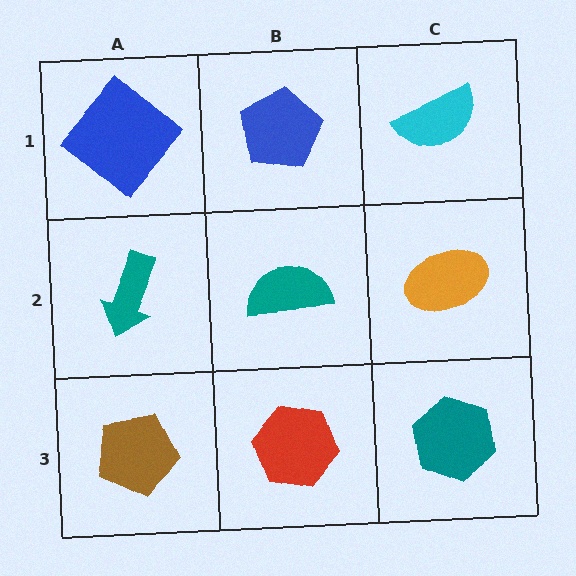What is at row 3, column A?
A brown pentagon.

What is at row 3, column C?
A teal hexagon.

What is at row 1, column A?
A blue diamond.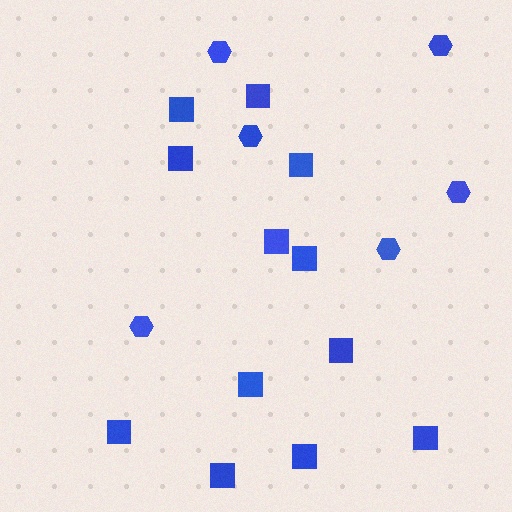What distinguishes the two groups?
There are 2 groups: one group of hexagons (6) and one group of squares (12).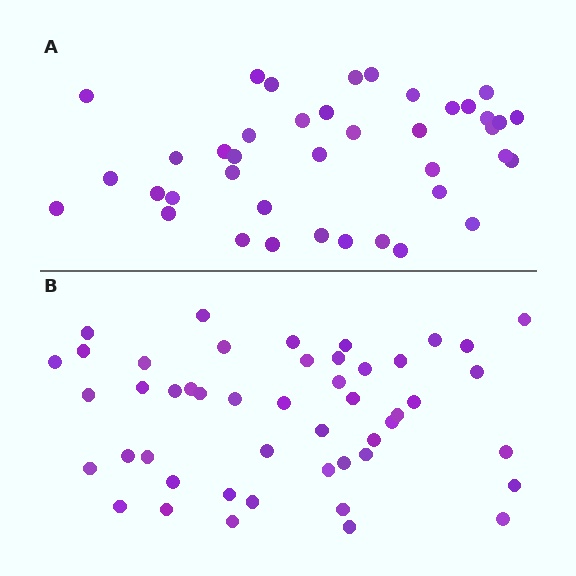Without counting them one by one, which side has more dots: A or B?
Region B (the bottom region) has more dots.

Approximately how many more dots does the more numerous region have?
Region B has roughly 8 or so more dots than region A.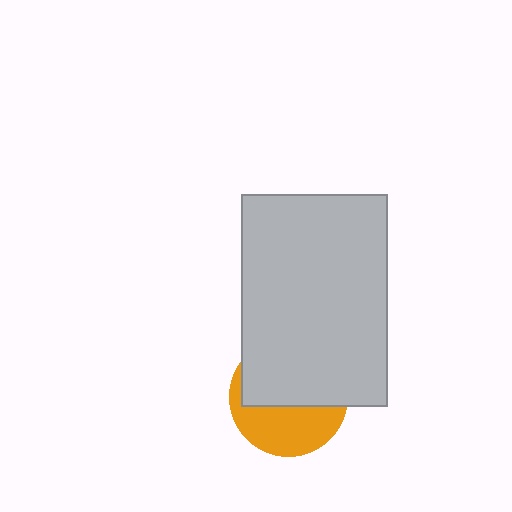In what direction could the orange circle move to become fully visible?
The orange circle could move down. That would shift it out from behind the light gray rectangle entirely.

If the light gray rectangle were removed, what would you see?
You would see the complete orange circle.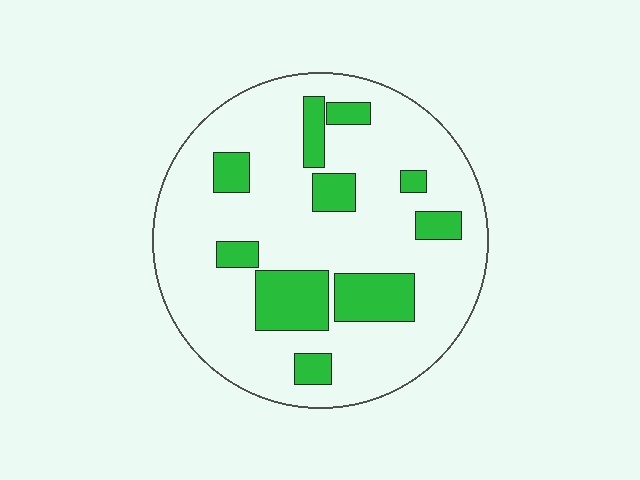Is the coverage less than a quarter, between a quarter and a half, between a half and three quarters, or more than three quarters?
Less than a quarter.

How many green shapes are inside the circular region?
10.